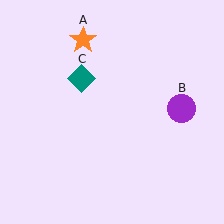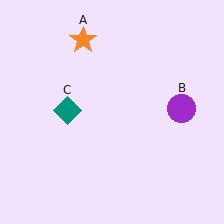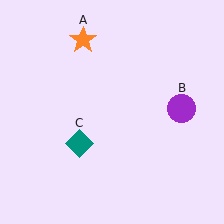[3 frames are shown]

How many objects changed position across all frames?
1 object changed position: teal diamond (object C).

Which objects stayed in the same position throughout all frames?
Orange star (object A) and purple circle (object B) remained stationary.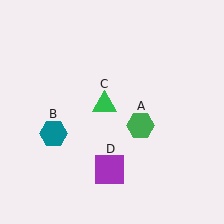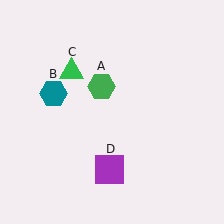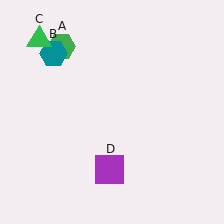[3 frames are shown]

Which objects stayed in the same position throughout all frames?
Purple square (object D) remained stationary.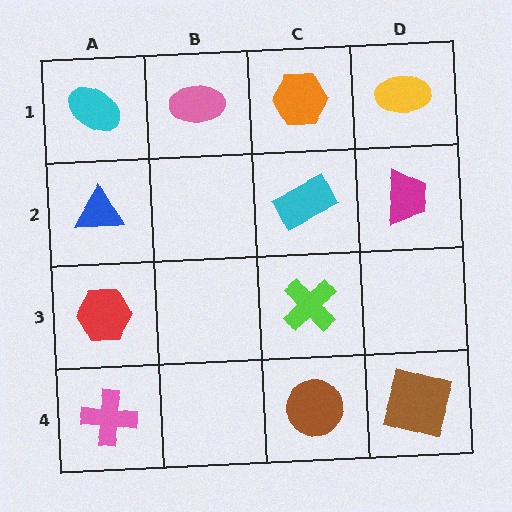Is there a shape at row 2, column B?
No, that cell is empty.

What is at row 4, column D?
A brown square.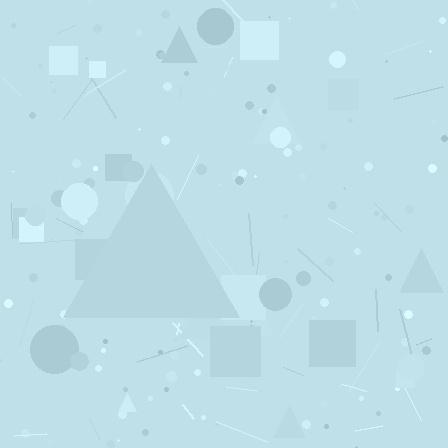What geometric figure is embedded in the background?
A triangle is embedded in the background.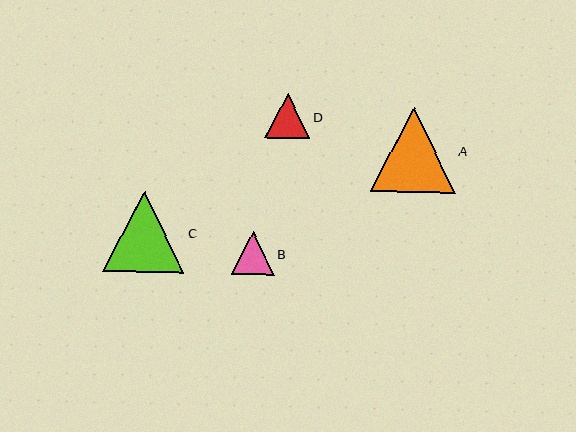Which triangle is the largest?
Triangle A is the largest with a size of approximately 85 pixels.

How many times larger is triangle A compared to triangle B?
Triangle A is approximately 2.0 times the size of triangle B.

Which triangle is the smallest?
Triangle B is the smallest with a size of approximately 43 pixels.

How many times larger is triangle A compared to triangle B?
Triangle A is approximately 2.0 times the size of triangle B.